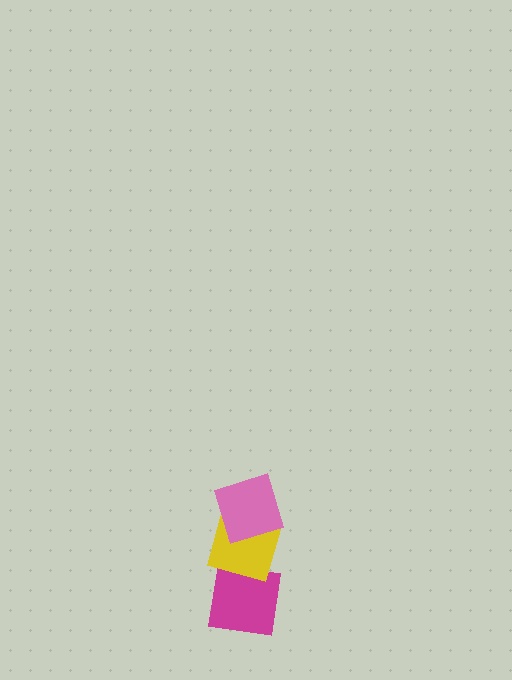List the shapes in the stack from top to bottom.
From top to bottom: the pink diamond, the yellow diamond, the magenta square.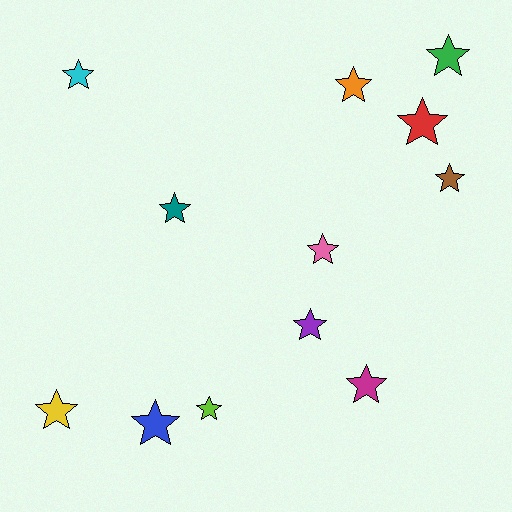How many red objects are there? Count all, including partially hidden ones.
There is 1 red object.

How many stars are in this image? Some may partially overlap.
There are 12 stars.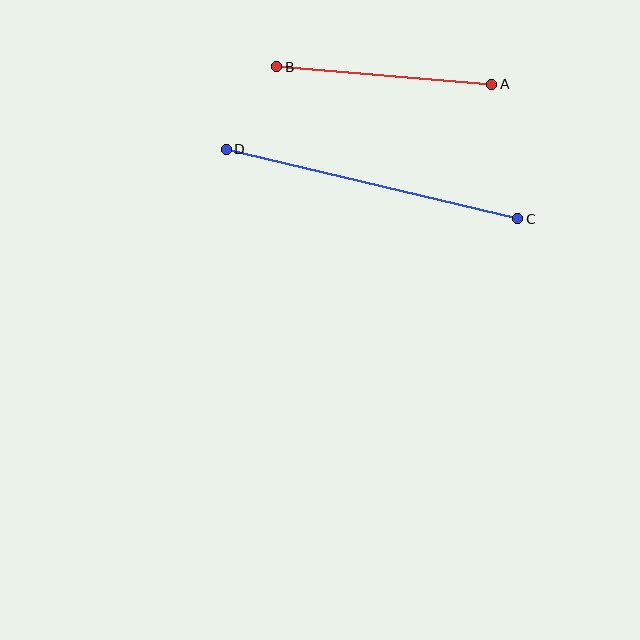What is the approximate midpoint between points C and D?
The midpoint is at approximately (372, 184) pixels.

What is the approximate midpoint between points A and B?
The midpoint is at approximately (384, 76) pixels.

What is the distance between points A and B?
The distance is approximately 216 pixels.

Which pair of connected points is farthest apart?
Points C and D are farthest apart.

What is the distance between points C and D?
The distance is approximately 300 pixels.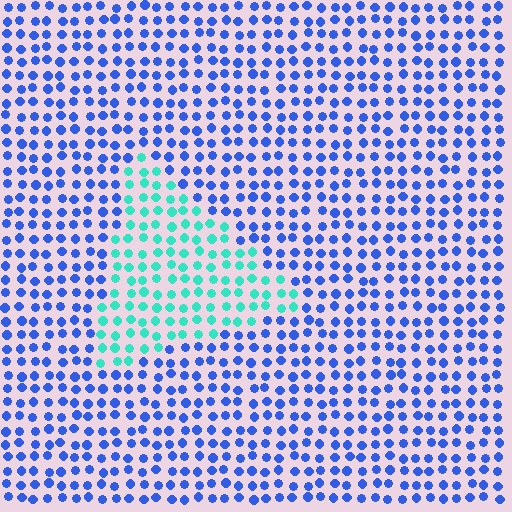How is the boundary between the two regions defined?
The boundary is defined purely by a slight shift in hue (about 58 degrees). Spacing, size, and orientation are identical on both sides.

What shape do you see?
I see a triangle.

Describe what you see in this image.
The image is filled with small blue elements in a uniform arrangement. A triangle-shaped region is visible where the elements are tinted to a slightly different hue, forming a subtle color boundary.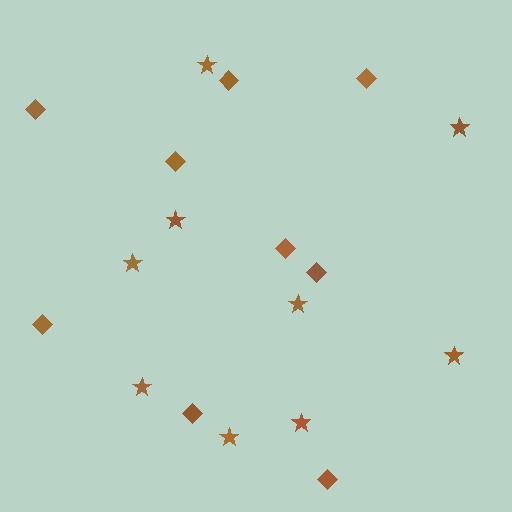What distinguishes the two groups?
There are 2 groups: one group of diamonds (9) and one group of stars (9).